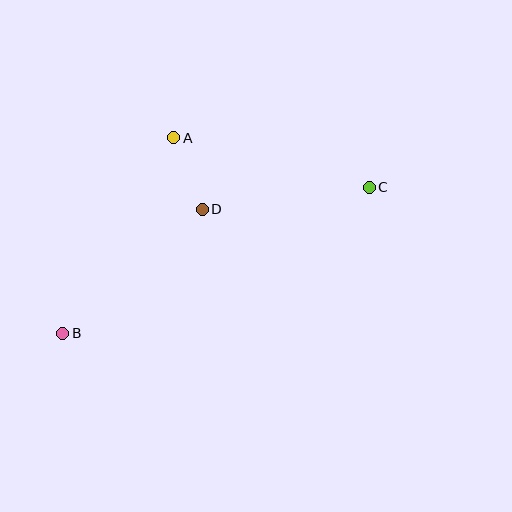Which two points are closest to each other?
Points A and D are closest to each other.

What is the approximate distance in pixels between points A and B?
The distance between A and B is approximately 225 pixels.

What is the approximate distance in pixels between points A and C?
The distance between A and C is approximately 202 pixels.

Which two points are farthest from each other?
Points B and C are farthest from each other.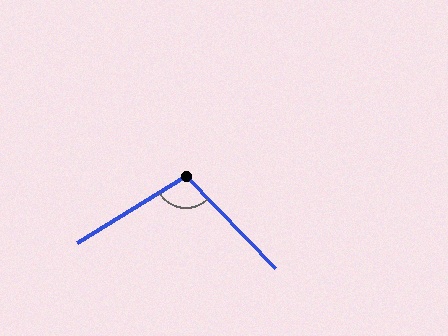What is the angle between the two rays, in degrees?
Approximately 103 degrees.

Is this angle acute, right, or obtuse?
It is obtuse.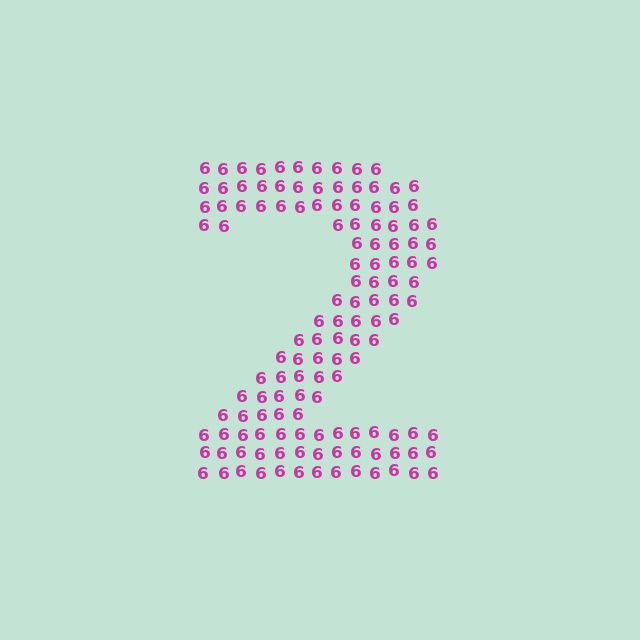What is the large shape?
The large shape is the digit 2.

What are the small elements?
The small elements are digit 6's.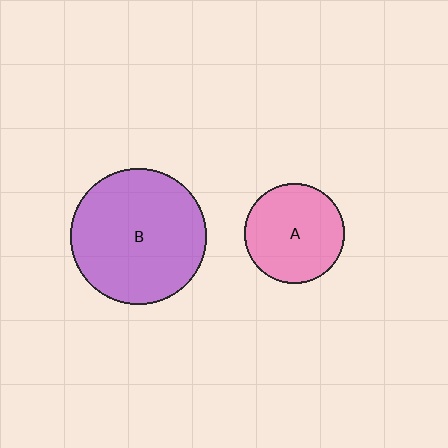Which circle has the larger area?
Circle B (purple).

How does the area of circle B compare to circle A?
Approximately 1.8 times.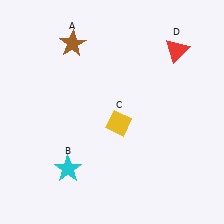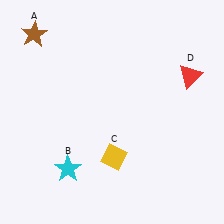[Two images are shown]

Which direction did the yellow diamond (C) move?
The yellow diamond (C) moved down.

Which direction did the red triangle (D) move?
The red triangle (D) moved down.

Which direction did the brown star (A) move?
The brown star (A) moved left.